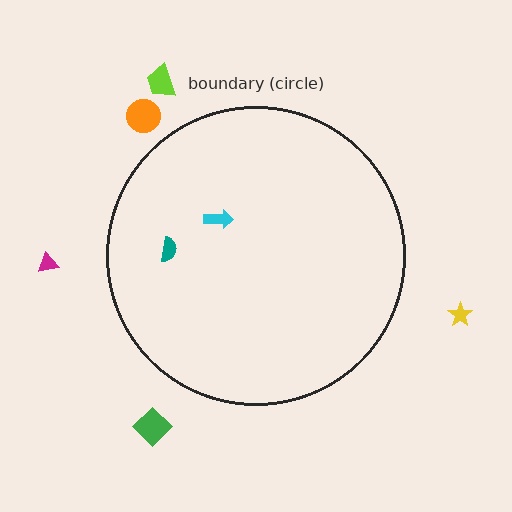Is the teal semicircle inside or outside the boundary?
Inside.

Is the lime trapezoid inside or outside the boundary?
Outside.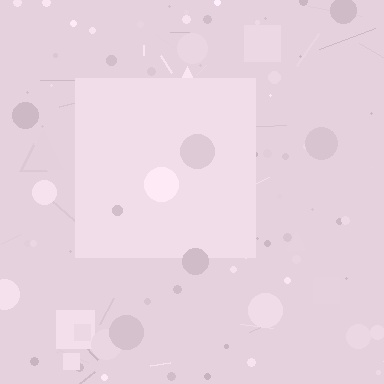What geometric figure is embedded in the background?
A square is embedded in the background.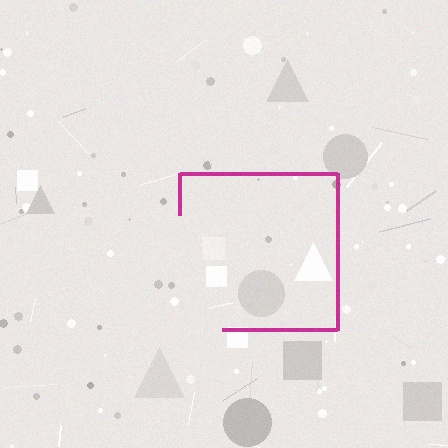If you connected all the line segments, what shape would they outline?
They would outline a square.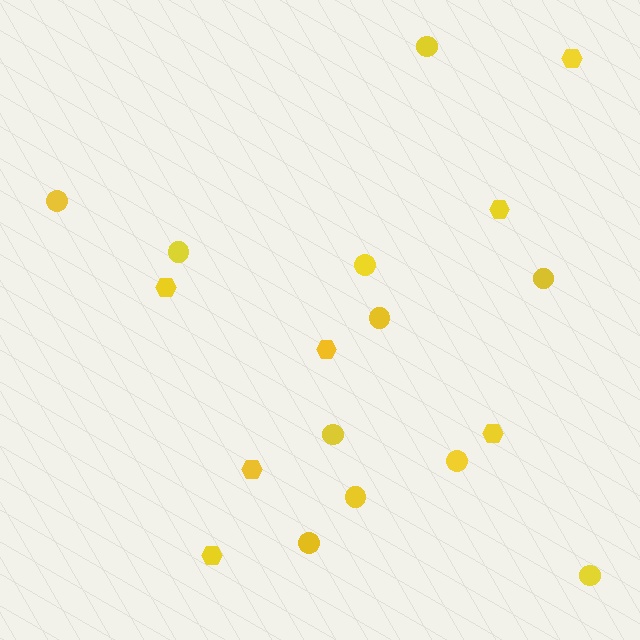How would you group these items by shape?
There are 2 groups: one group of hexagons (7) and one group of circles (11).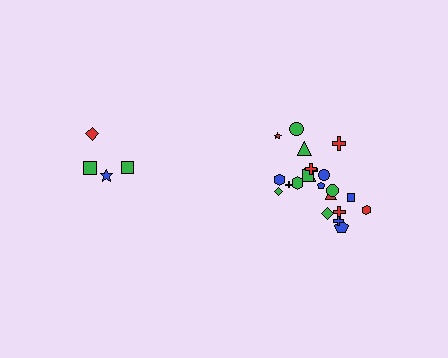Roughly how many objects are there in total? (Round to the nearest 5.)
Roughly 25 objects in total.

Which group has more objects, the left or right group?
The right group.